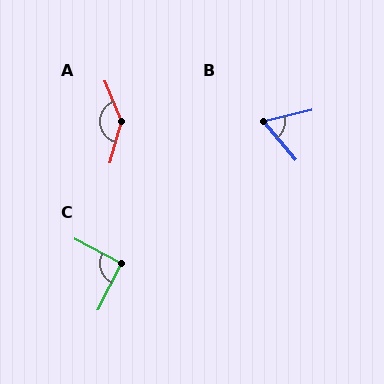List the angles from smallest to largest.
B (63°), C (92°), A (143°).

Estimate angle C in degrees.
Approximately 92 degrees.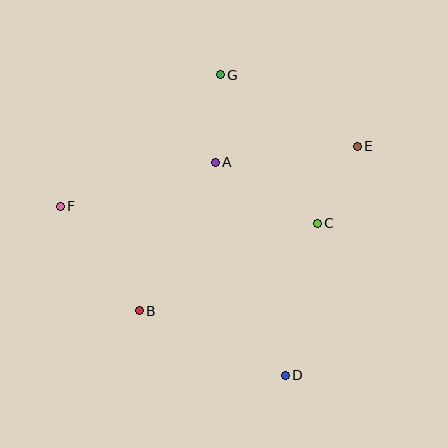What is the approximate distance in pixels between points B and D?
The distance between B and D is approximately 160 pixels.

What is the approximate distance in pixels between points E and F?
The distance between E and F is approximately 303 pixels.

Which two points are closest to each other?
Points C and E are closest to each other.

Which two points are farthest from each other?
Points D and G are farthest from each other.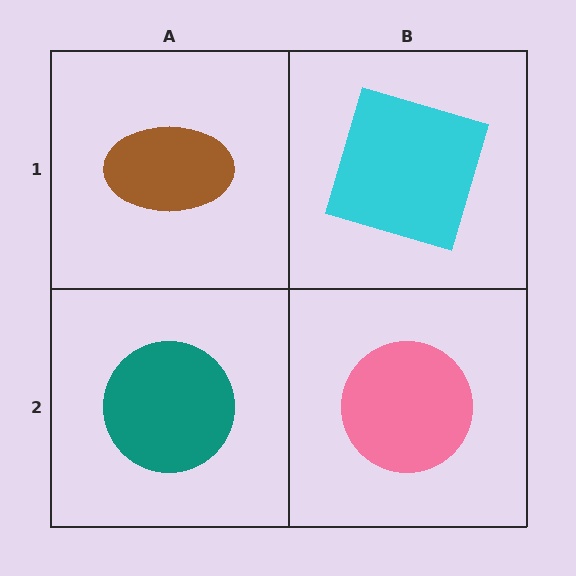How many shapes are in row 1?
2 shapes.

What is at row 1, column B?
A cyan square.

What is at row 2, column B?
A pink circle.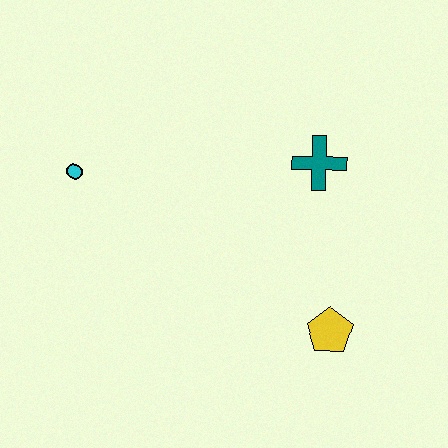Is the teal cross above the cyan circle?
Yes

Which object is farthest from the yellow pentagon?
The cyan circle is farthest from the yellow pentagon.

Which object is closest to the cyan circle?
The teal cross is closest to the cyan circle.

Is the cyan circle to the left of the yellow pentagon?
Yes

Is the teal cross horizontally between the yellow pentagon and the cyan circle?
Yes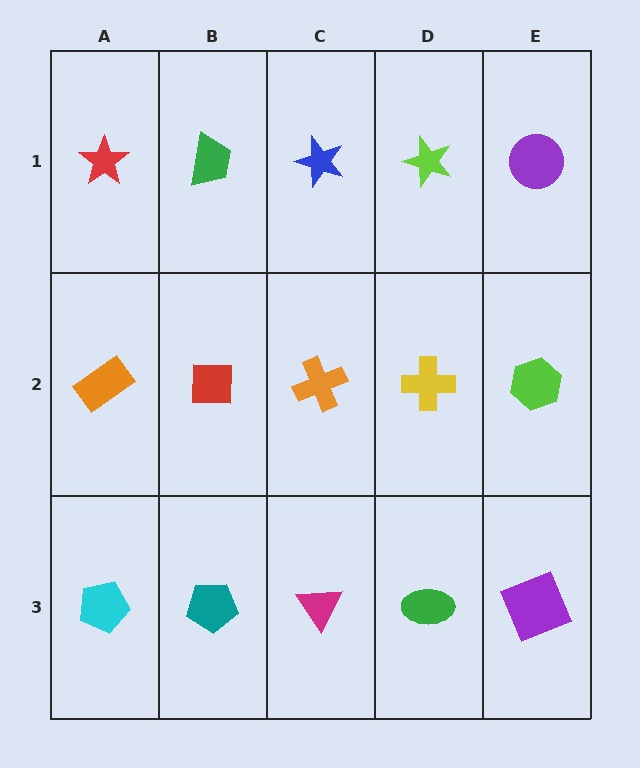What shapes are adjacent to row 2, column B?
A green trapezoid (row 1, column B), a teal pentagon (row 3, column B), an orange rectangle (row 2, column A), an orange cross (row 2, column C).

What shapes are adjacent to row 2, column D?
A lime star (row 1, column D), a green ellipse (row 3, column D), an orange cross (row 2, column C), a lime hexagon (row 2, column E).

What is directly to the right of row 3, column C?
A green ellipse.